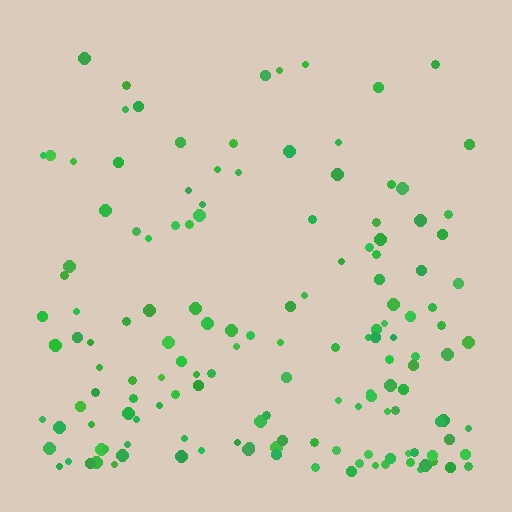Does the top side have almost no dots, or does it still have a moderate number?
Still a moderate number, just noticeably fewer than the bottom.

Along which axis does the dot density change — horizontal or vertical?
Vertical.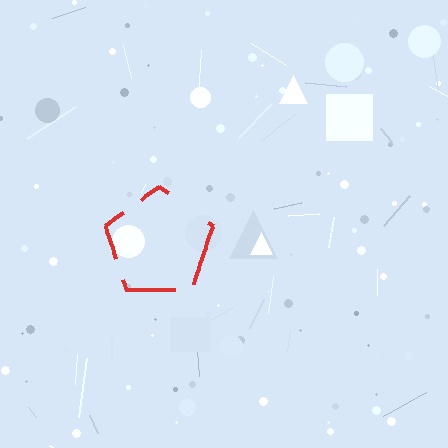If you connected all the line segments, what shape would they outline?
They would outline a pentagon.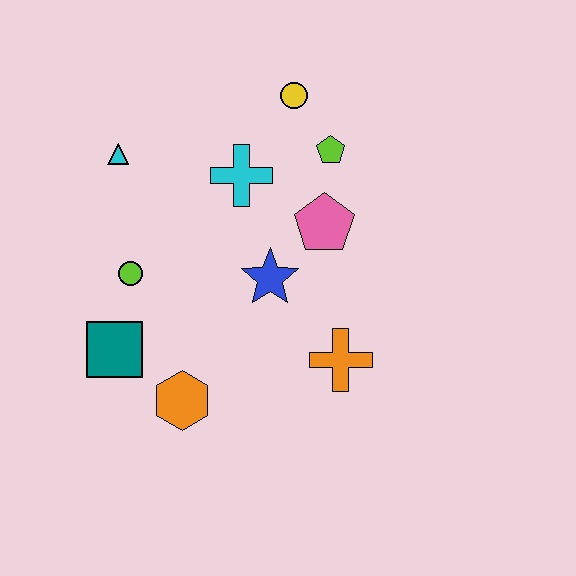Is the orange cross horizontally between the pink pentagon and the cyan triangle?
No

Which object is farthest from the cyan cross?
The orange hexagon is farthest from the cyan cross.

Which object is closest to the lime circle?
The teal square is closest to the lime circle.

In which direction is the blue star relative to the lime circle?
The blue star is to the right of the lime circle.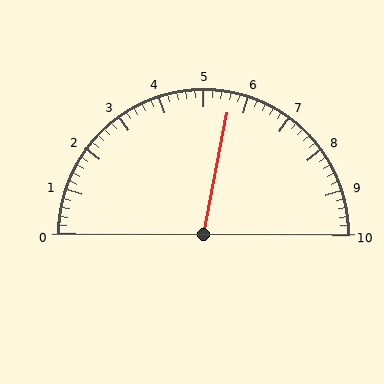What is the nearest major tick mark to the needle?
The nearest major tick mark is 6.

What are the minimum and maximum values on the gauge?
The gauge ranges from 0 to 10.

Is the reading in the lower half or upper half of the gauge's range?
The reading is in the upper half of the range (0 to 10).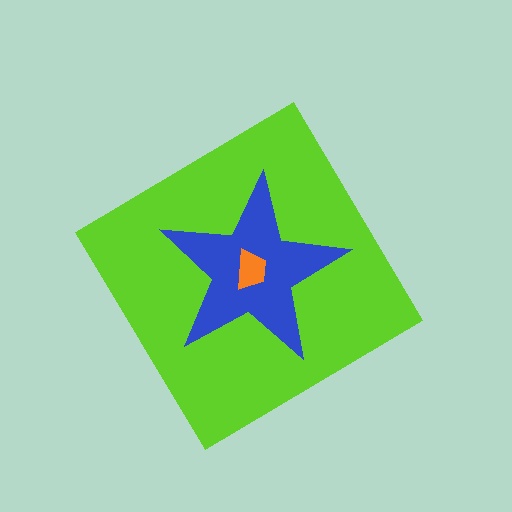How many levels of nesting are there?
3.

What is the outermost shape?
The lime diamond.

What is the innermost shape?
The orange trapezoid.